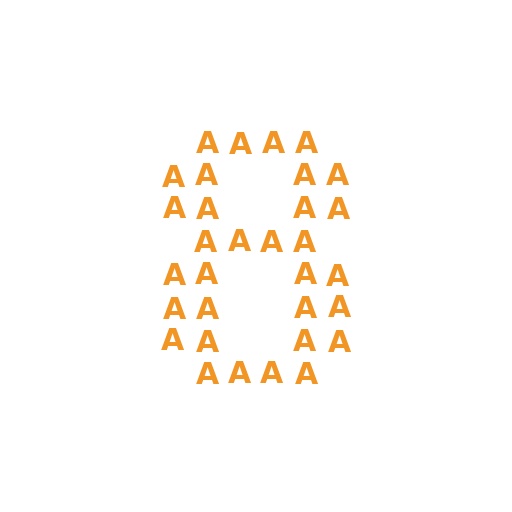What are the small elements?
The small elements are letter A's.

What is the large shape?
The large shape is the digit 8.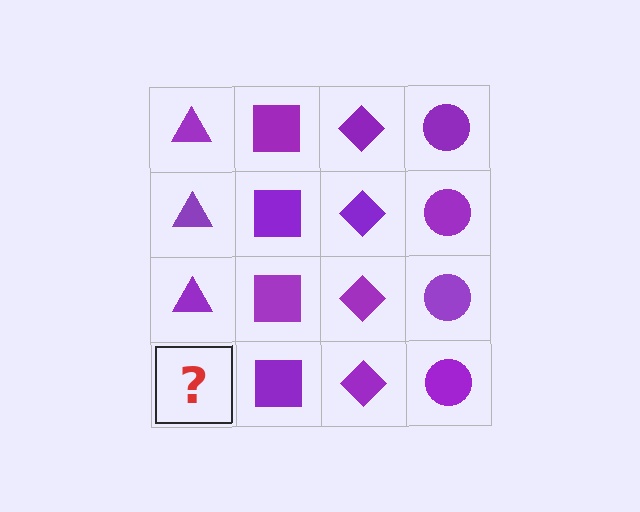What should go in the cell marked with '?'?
The missing cell should contain a purple triangle.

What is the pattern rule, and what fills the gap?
The rule is that each column has a consistent shape. The gap should be filled with a purple triangle.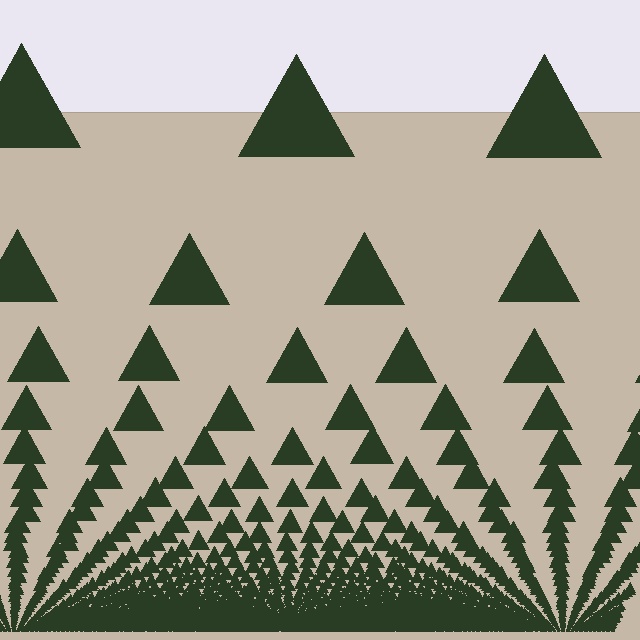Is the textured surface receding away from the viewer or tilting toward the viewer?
The surface appears to tilt toward the viewer. Texture elements get larger and sparser toward the top.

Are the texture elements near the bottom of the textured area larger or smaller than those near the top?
Smaller. The gradient is inverted — elements near the bottom are smaller and denser.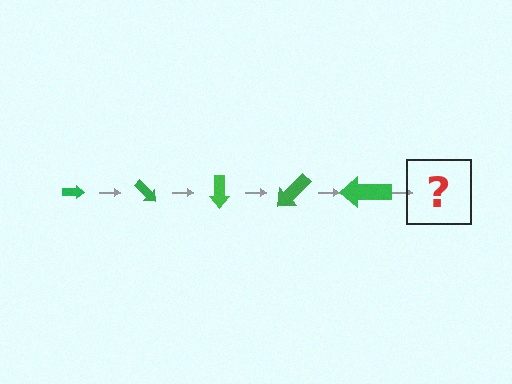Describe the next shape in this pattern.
It should be an arrow, larger than the previous one and rotated 225 degrees from the start.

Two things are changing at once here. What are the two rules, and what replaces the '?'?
The two rules are that the arrow grows larger each step and it rotates 45 degrees each step. The '?' should be an arrow, larger than the previous one and rotated 225 degrees from the start.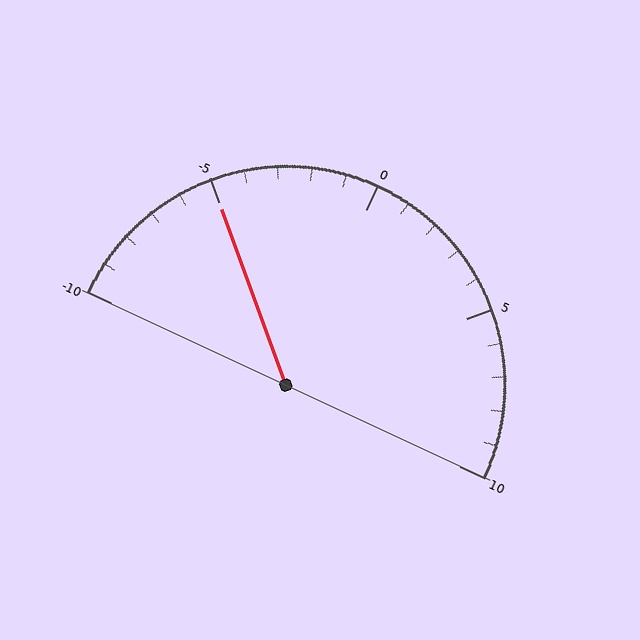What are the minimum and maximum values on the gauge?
The gauge ranges from -10 to 10.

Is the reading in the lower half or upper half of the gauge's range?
The reading is in the lower half of the range (-10 to 10).